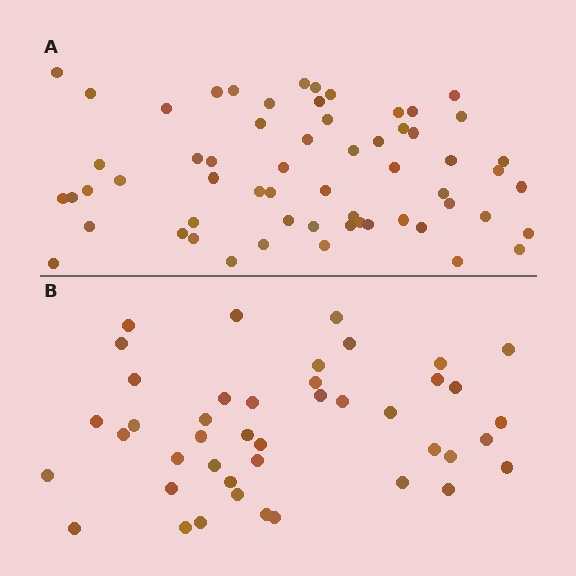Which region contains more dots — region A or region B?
Region A (the top region) has more dots.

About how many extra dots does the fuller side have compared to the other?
Region A has approximately 15 more dots than region B.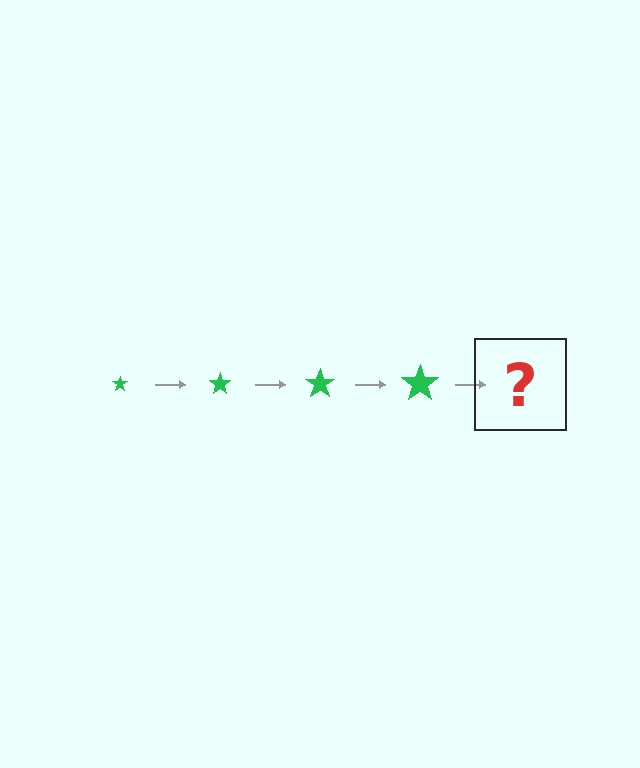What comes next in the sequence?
The next element should be a green star, larger than the previous one.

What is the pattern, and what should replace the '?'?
The pattern is that the star gets progressively larger each step. The '?' should be a green star, larger than the previous one.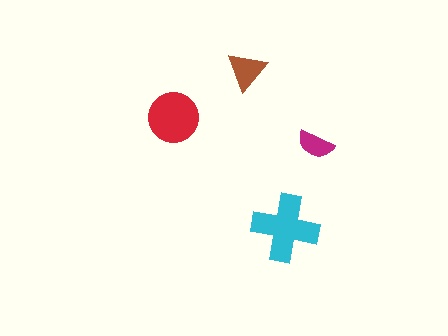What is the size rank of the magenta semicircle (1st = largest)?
4th.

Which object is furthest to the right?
The magenta semicircle is rightmost.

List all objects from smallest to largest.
The magenta semicircle, the brown triangle, the red circle, the cyan cross.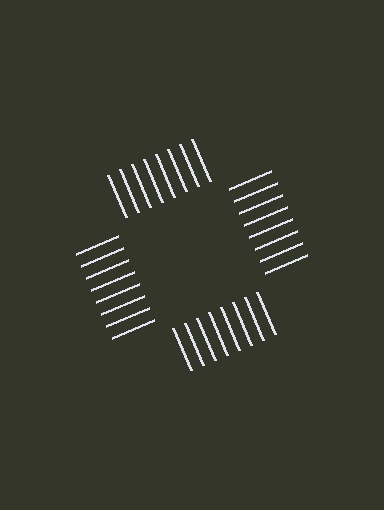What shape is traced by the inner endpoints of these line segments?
An illusory square — the line segments terminate on its edges but no continuous stroke is drawn.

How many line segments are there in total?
32 — 8 along each of the 4 edges.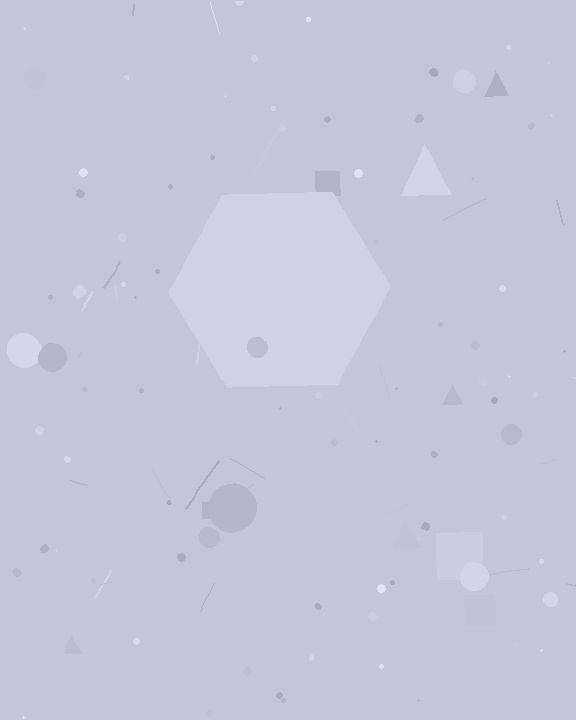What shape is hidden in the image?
A hexagon is hidden in the image.